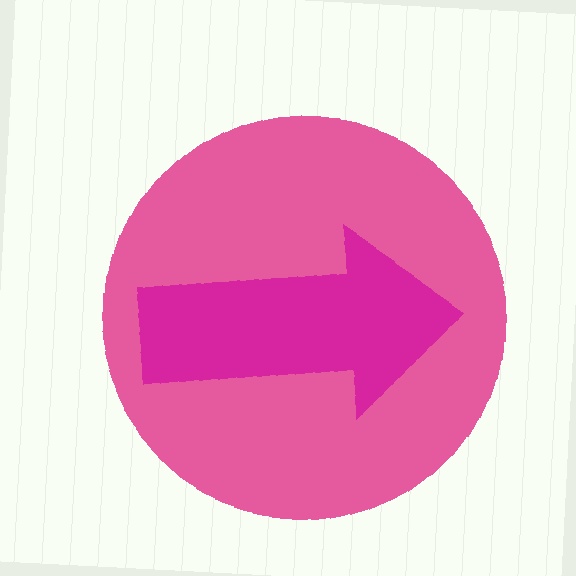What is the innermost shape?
The magenta arrow.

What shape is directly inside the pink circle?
The magenta arrow.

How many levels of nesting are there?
2.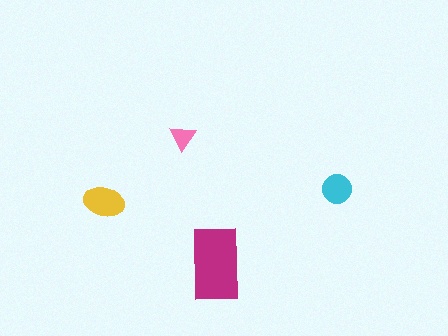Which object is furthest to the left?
The yellow ellipse is leftmost.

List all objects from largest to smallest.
The magenta rectangle, the yellow ellipse, the cyan circle, the pink triangle.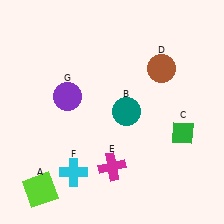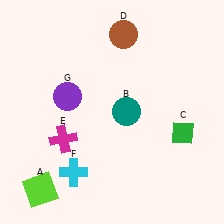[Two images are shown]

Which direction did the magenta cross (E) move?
The magenta cross (E) moved left.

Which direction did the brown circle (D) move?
The brown circle (D) moved left.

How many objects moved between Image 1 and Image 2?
2 objects moved between the two images.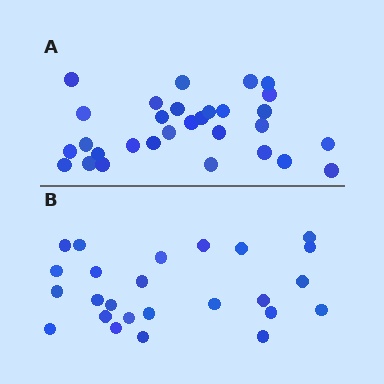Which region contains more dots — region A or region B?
Region A (the top region) has more dots.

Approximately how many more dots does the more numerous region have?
Region A has about 5 more dots than region B.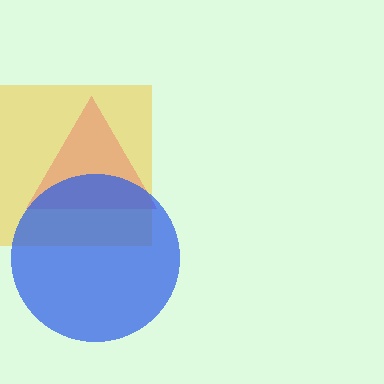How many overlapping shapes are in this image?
There are 3 overlapping shapes in the image.